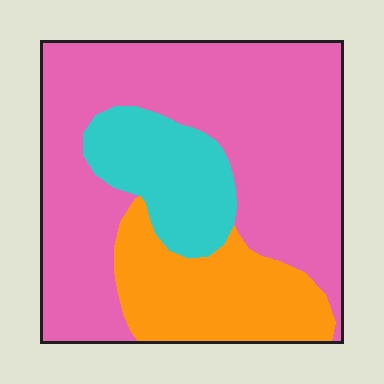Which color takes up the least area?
Cyan, at roughly 15%.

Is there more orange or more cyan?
Orange.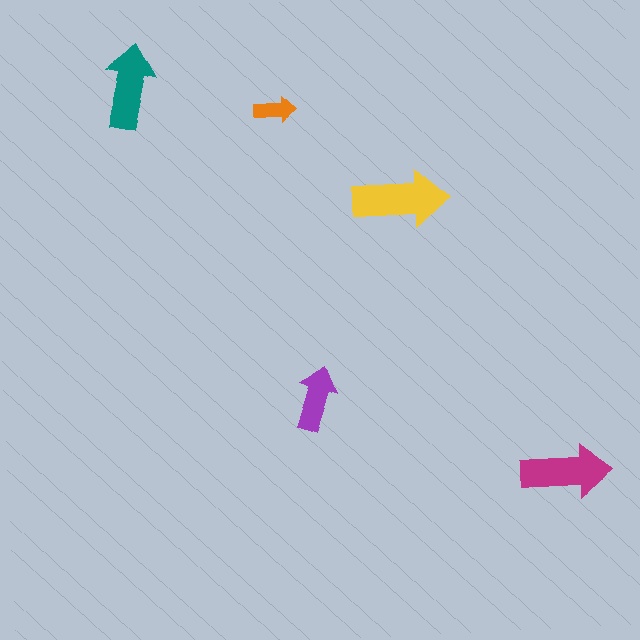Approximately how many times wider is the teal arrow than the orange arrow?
About 2 times wider.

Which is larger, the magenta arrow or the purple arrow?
The magenta one.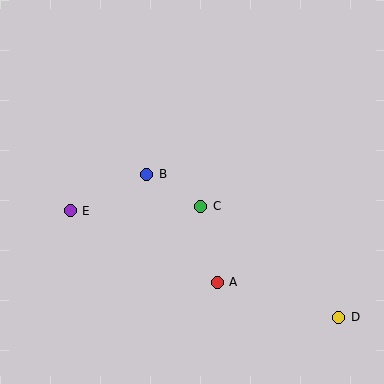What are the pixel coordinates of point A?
Point A is at (217, 282).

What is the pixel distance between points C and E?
The distance between C and E is 131 pixels.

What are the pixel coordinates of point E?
Point E is at (70, 211).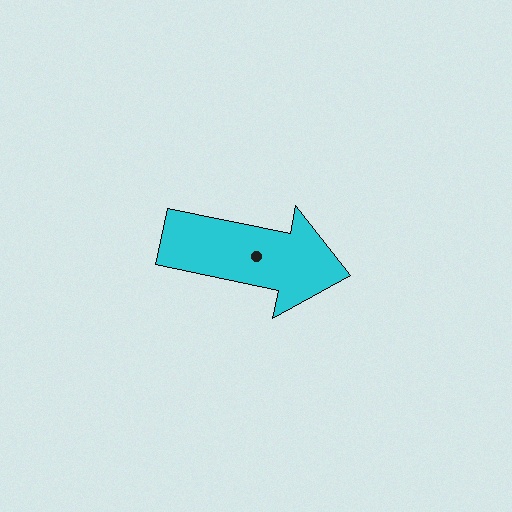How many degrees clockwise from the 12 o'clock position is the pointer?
Approximately 102 degrees.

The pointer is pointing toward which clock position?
Roughly 3 o'clock.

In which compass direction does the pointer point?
East.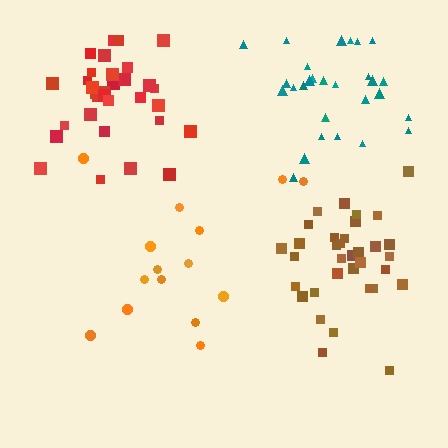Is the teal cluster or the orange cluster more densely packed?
Teal.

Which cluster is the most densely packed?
Brown.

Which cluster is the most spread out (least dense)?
Orange.